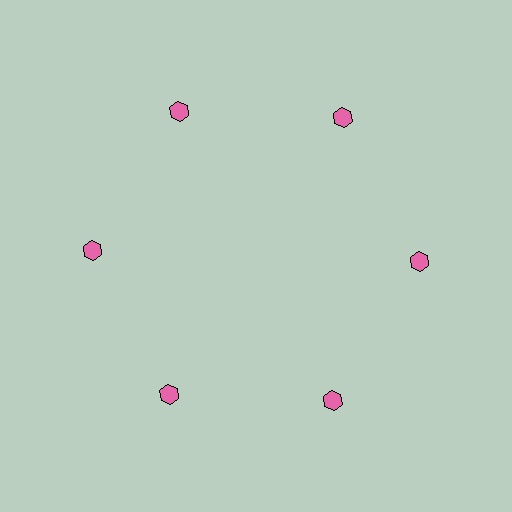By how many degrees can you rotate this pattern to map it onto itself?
The pattern maps onto itself every 60 degrees of rotation.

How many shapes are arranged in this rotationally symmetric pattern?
There are 6 shapes, arranged in 6 groups of 1.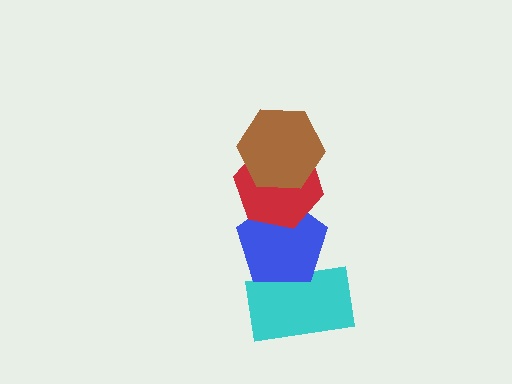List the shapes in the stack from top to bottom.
From top to bottom: the brown hexagon, the red hexagon, the blue pentagon, the cyan rectangle.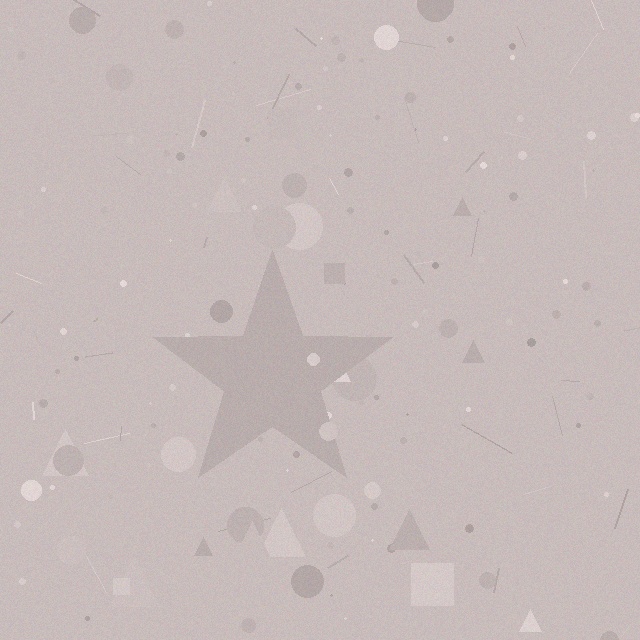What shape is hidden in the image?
A star is hidden in the image.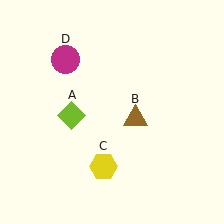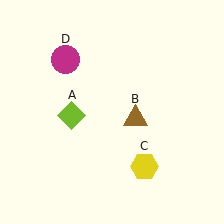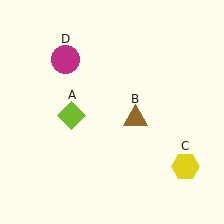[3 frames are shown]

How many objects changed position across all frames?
1 object changed position: yellow hexagon (object C).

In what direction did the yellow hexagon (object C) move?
The yellow hexagon (object C) moved right.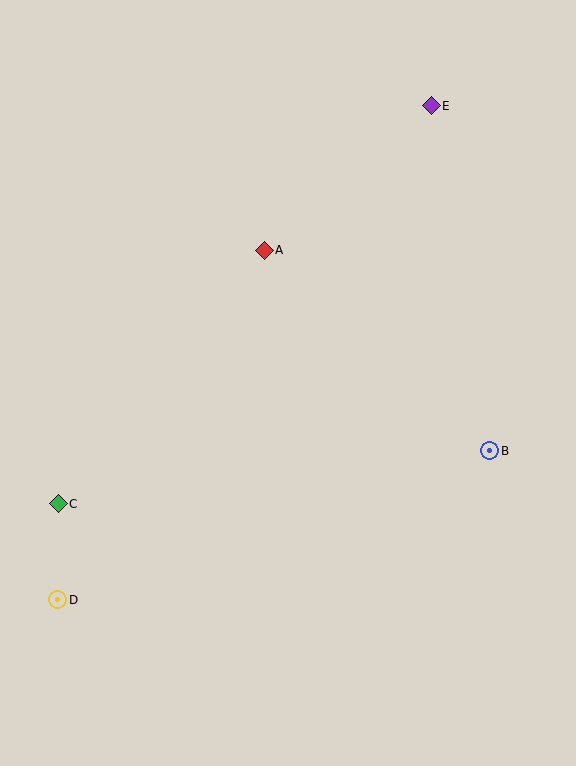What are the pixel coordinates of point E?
Point E is at (431, 106).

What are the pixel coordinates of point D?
Point D is at (58, 600).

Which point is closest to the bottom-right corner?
Point B is closest to the bottom-right corner.